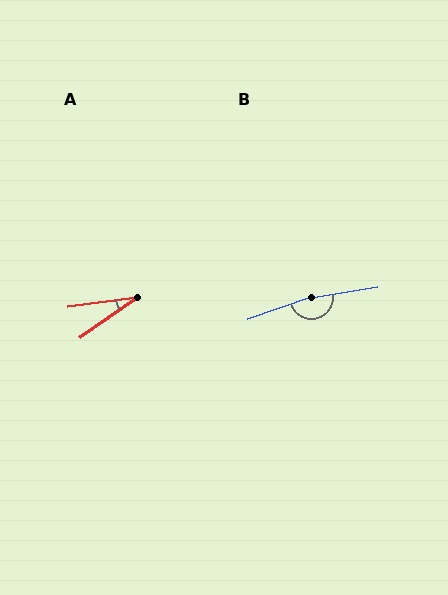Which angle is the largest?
B, at approximately 170 degrees.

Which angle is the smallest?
A, at approximately 27 degrees.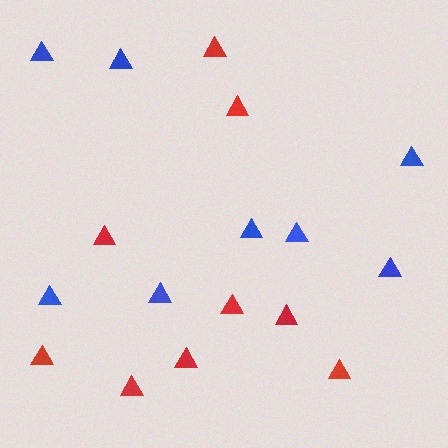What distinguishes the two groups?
There are 2 groups: one group of red triangles (9) and one group of blue triangles (8).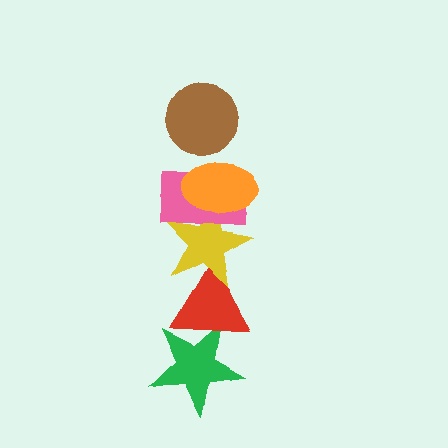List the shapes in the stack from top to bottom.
From top to bottom: the brown circle, the orange ellipse, the pink rectangle, the yellow star, the red triangle, the green star.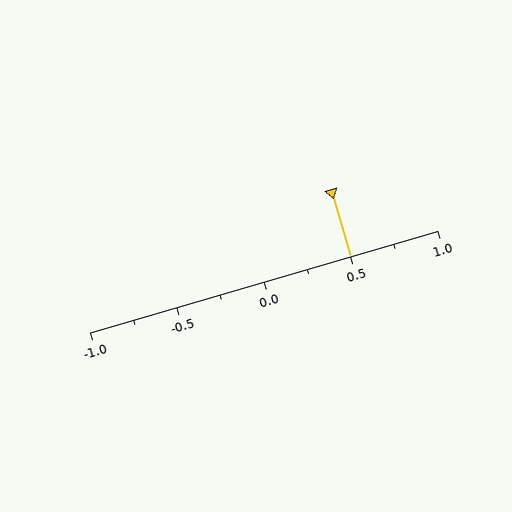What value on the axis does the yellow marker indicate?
The marker indicates approximately 0.5.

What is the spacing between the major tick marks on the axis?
The major ticks are spaced 0.5 apart.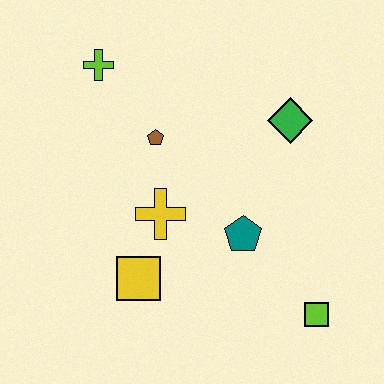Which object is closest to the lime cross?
The brown pentagon is closest to the lime cross.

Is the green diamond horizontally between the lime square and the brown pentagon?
Yes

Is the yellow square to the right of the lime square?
No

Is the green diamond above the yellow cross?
Yes